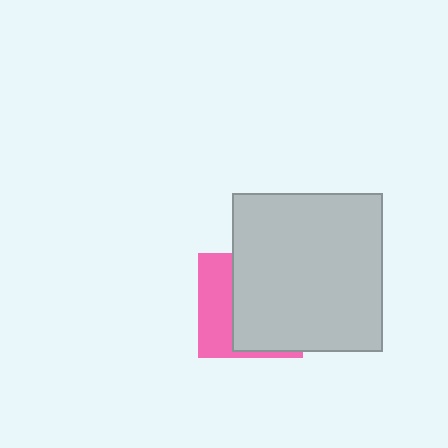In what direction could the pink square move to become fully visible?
The pink square could move left. That would shift it out from behind the light gray rectangle entirely.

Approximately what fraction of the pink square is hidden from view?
Roughly 64% of the pink square is hidden behind the light gray rectangle.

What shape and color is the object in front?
The object in front is a light gray rectangle.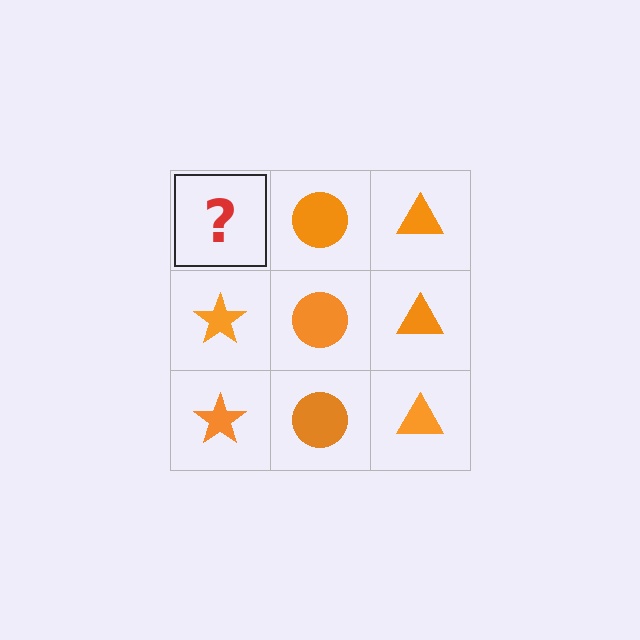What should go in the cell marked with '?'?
The missing cell should contain an orange star.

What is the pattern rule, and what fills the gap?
The rule is that each column has a consistent shape. The gap should be filled with an orange star.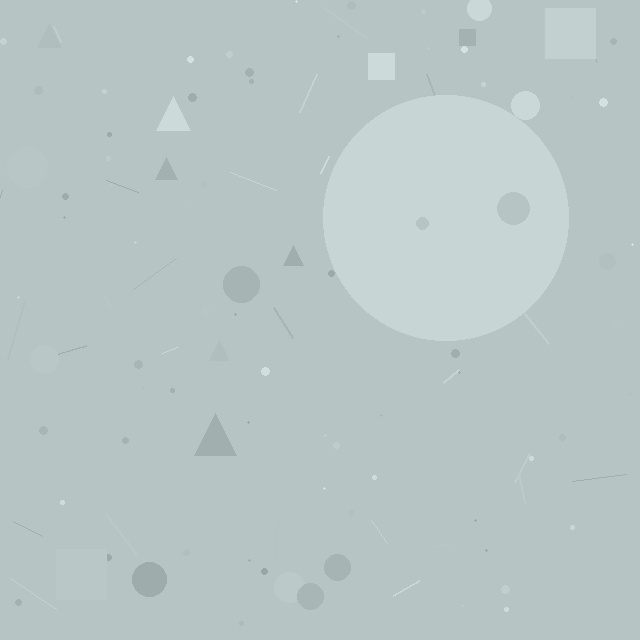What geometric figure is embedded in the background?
A circle is embedded in the background.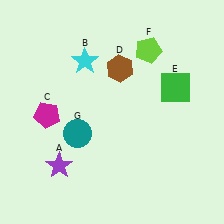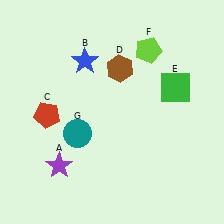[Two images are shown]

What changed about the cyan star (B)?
In Image 1, B is cyan. In Image 2, it changed to blue.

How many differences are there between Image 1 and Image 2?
There are 2 differences between the two images.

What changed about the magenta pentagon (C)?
In Image 1, C is magenta. In Image 2, it changed to red.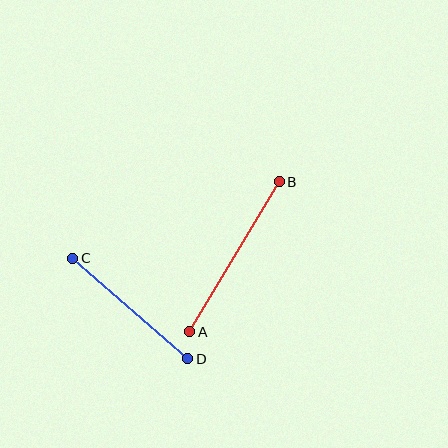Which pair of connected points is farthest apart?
Points A and B are farthest apart.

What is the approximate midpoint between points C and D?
The midpoint is at approximately (130, 308) pixels.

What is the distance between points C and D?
The distance is approximately 153 pixels.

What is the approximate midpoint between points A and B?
The midpoint is at approximately (235, 257) pixels.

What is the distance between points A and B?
The distance is approximately 175 pixels.